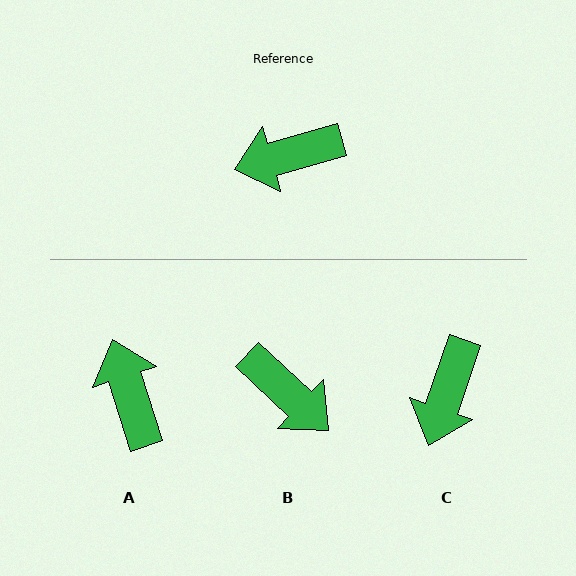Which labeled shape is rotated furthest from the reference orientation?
B, about 122 degrees away.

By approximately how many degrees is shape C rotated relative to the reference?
Approximately 55 degrees counter-clockwise.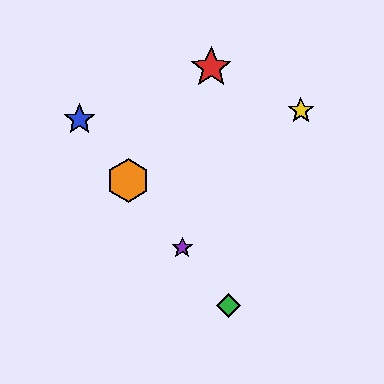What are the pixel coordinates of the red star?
The red star is at (211, 67).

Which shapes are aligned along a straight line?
The blue star, the green diamond, the purple star, the orange hexagon are aligned along a straight line.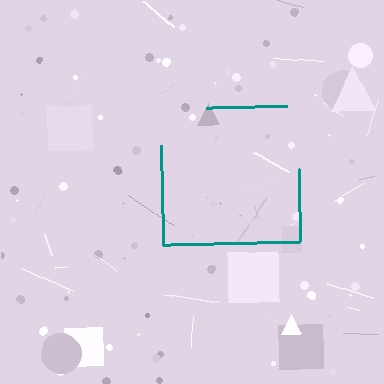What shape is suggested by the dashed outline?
The dashed outline suggests a square.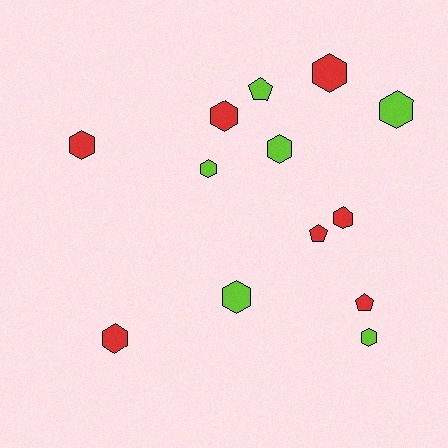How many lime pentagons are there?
There is 1 lime pentagon.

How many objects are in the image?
There are 13 objects.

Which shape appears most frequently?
Hexagon, with 10 objects.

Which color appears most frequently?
Red, with 7 objects.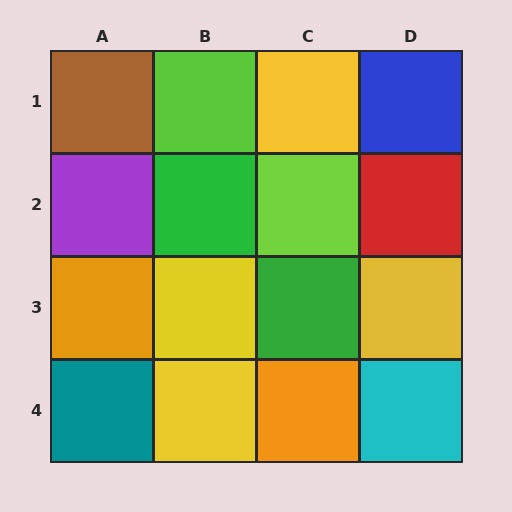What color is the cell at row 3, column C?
Green.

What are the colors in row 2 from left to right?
Purple, green, lime, red.